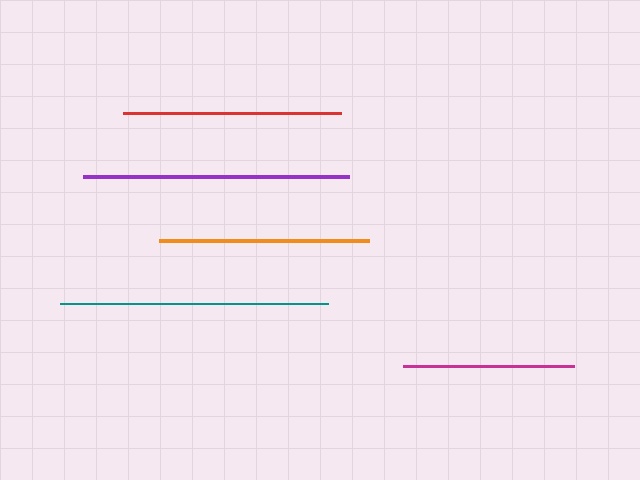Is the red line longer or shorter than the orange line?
The red line is longer than the orange line.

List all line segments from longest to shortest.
From longest to shortest: teal, purple, red, orange, magenta.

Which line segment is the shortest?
The magenta line is the shortest at approximately 171 pixels.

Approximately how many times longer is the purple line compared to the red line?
The purple line is approximately 1.2 times the length of the red line.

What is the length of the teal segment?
The teal segment is approximately 269 pixels long.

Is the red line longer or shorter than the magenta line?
The red line is longer than the magenta line.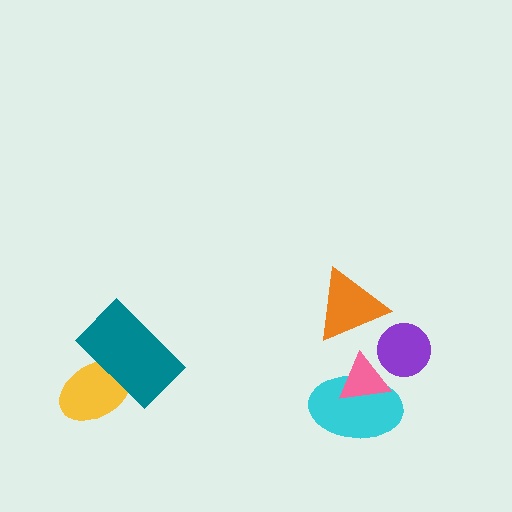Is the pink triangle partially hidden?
Yes, it is partially covered by another shape.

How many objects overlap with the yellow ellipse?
1 object overlaps with the yellow ellipse.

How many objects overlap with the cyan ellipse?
1 object overlaps with the cyan ellipse.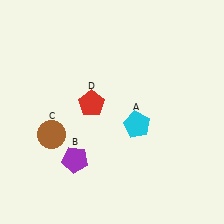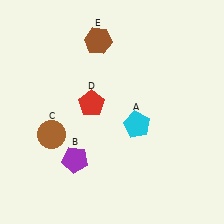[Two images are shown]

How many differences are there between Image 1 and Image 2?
There is 1 difference between the two images.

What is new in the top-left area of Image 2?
A brown hexagon (E) was added in the top-left area of Image 2.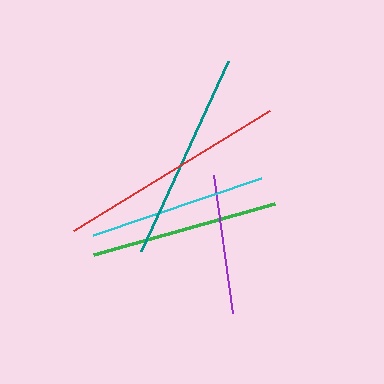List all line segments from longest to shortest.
From longest to shortest: red, teal, green, cyan, purple.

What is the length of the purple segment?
The purple segment is approximately 139 pixels long.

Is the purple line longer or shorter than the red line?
The red line is longer than the purple line.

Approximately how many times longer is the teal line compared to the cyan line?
The teal line is approximately 1.2 times the length of the cyan line.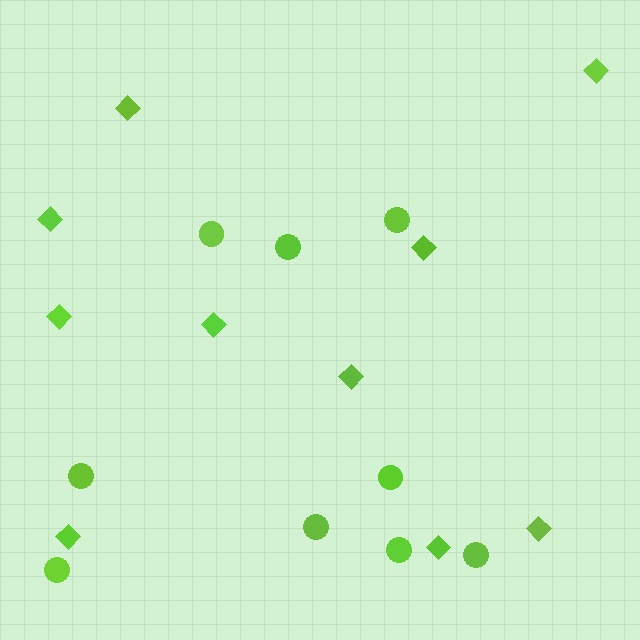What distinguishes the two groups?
There are 2 groups: one group of diamonds (10) and one group of circles (9).